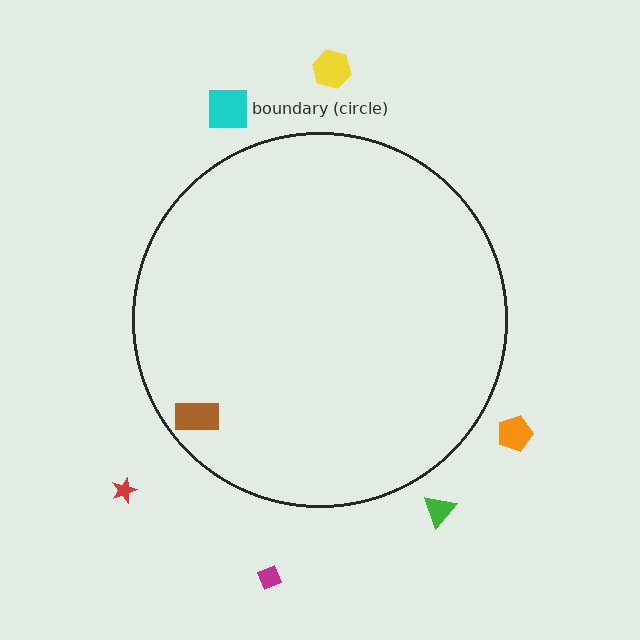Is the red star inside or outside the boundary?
Outside.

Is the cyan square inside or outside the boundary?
Outside.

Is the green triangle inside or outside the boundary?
Outside.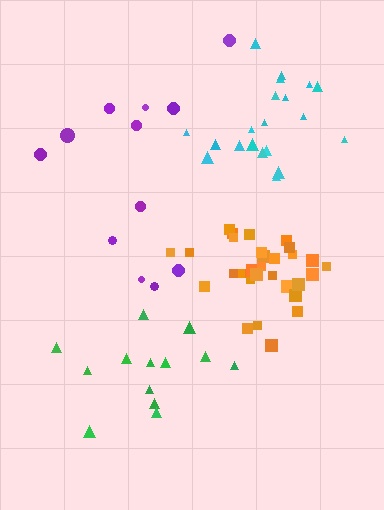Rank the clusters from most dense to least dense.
orange, cyan, green, purple.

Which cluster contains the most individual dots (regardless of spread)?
Orange (31).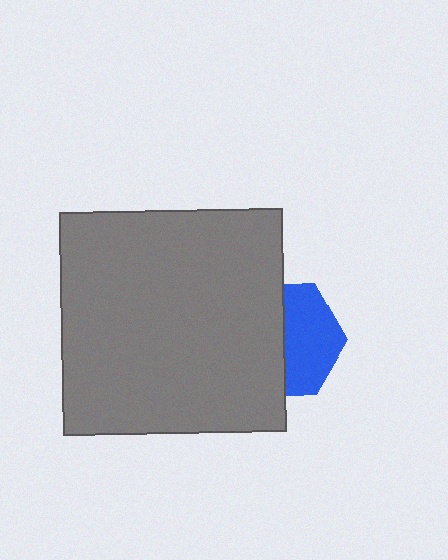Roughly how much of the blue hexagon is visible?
About half of it is visible (roughly 49%).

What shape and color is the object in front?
The object in front is a gray square.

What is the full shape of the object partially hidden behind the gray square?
The partially hidden object is a blue hexagon.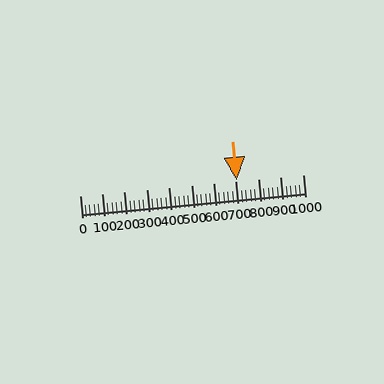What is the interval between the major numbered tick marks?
The major tick marks are spaced 100 units apart.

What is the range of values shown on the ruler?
The ruler shows values from 0 to 1000.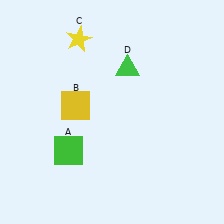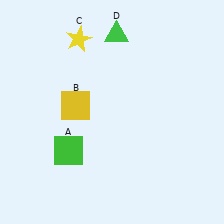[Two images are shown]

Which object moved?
The green triangle (D) moved up.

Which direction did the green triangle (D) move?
The green triangle (D) moved up.